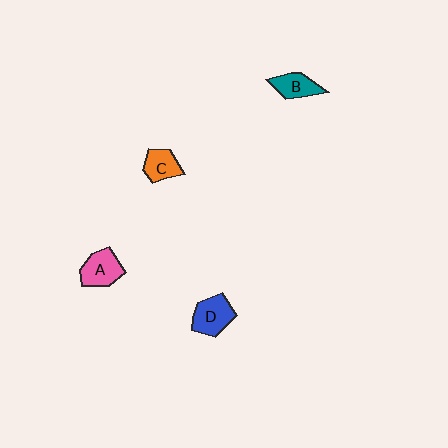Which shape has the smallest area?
Shape C (orange).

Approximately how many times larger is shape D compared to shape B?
Approximately 1.3 times.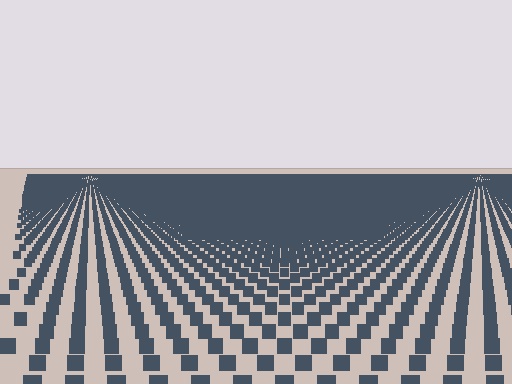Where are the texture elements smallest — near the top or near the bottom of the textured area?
Near the top.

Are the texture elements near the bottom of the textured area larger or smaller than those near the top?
Larger. Near the bottom, elements are closer to the viewer and appear at a bigger on-screen size.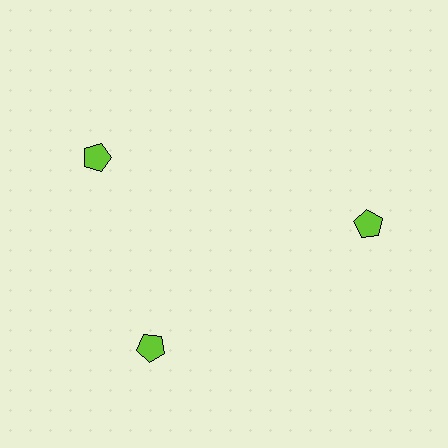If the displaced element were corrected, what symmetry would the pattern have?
It would have 3-fold rotational symmetry — the pattern would map onto itself every 120 degrees.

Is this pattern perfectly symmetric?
No. The 3 lime pentagons are arranged in a ring, but one element near the 11 o'clock position is rotated out of alignment along the ring, breaking the 3-fold rotational symmetry.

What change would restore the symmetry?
The symmetry would be restored by rotating it back into even spacing with its neighbors so that all 3 pentagons sit at equal angles and equal distance from the center.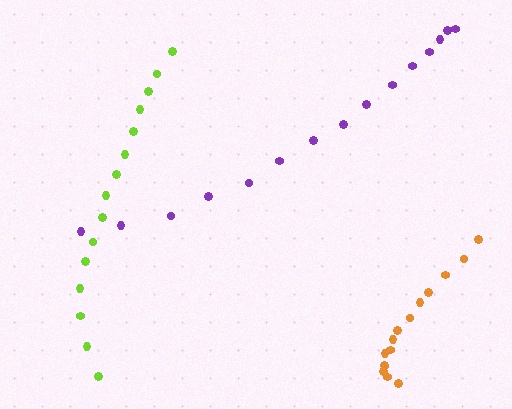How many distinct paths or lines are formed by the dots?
There are 3 distinct paths.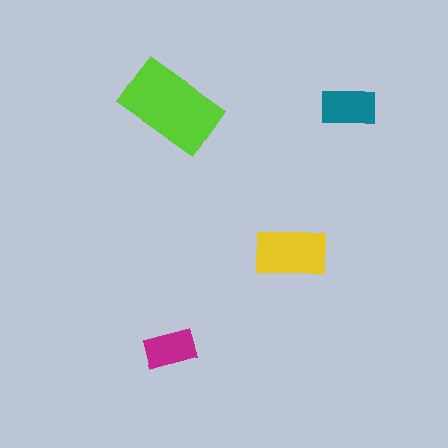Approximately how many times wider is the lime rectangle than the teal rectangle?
About 2 times wider.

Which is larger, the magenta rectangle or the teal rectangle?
The teal one.